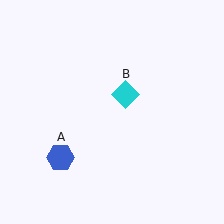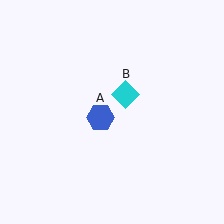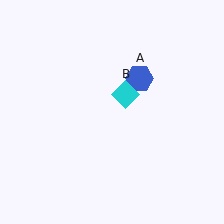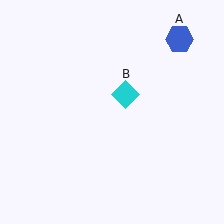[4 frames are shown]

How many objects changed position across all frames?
1 object changed position: blue hexagon (object A).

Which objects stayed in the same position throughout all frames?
Cyan diamond (object B) remained stationary.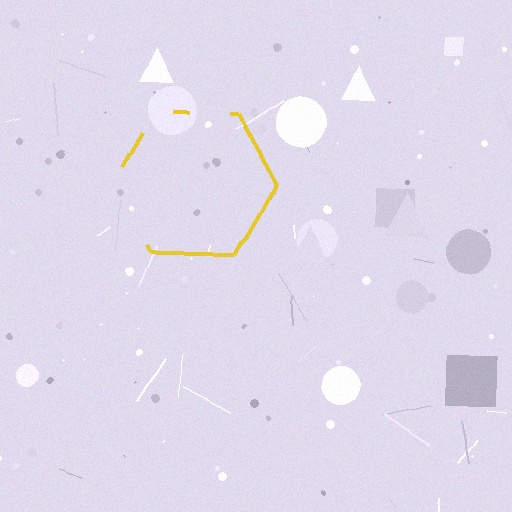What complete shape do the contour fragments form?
The contour fragments form a hexagon.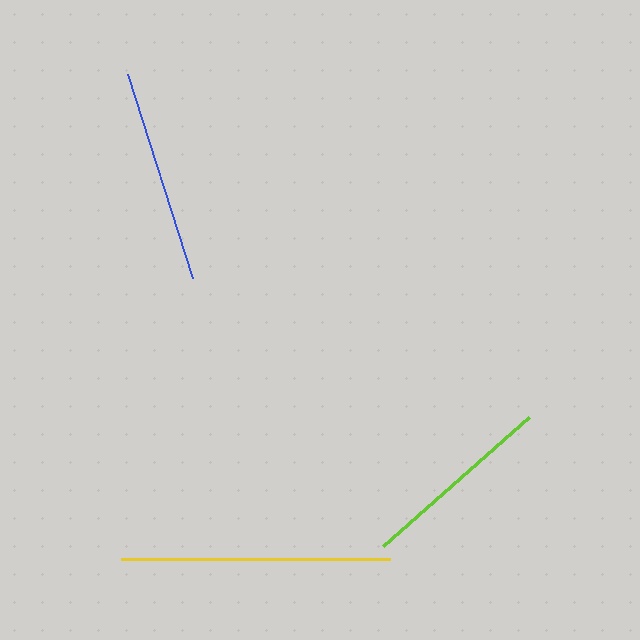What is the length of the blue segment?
The blue segment is approximately 214 pixels long.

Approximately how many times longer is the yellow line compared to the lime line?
The yellow line is approximately 1.4 times the length of the lime line.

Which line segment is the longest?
The yellow line is the longest at approximately 269 pixels.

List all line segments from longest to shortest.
From longest to shortest: yellow, blue, lime.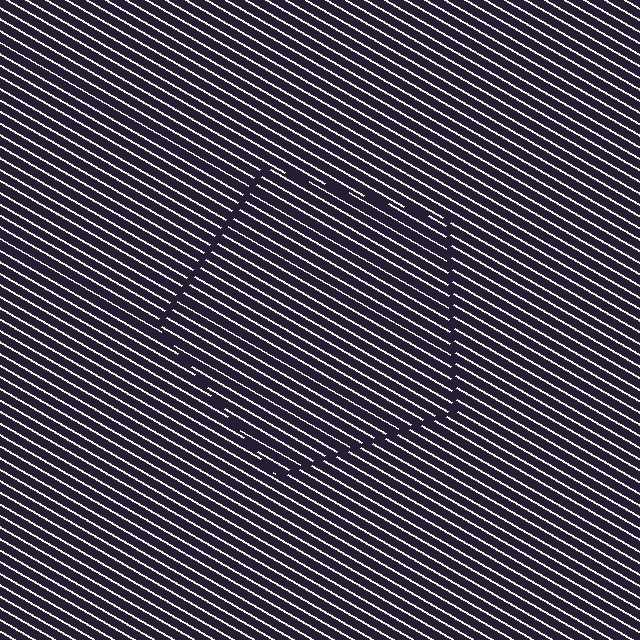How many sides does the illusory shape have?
5 sides — the line-ends trace a pentagon.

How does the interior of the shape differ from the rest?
The interior of the shape contains the same grating, shifted by half a period — the contour is defined by the phase discontinuity where line-ends from the inner and outer gratings abut.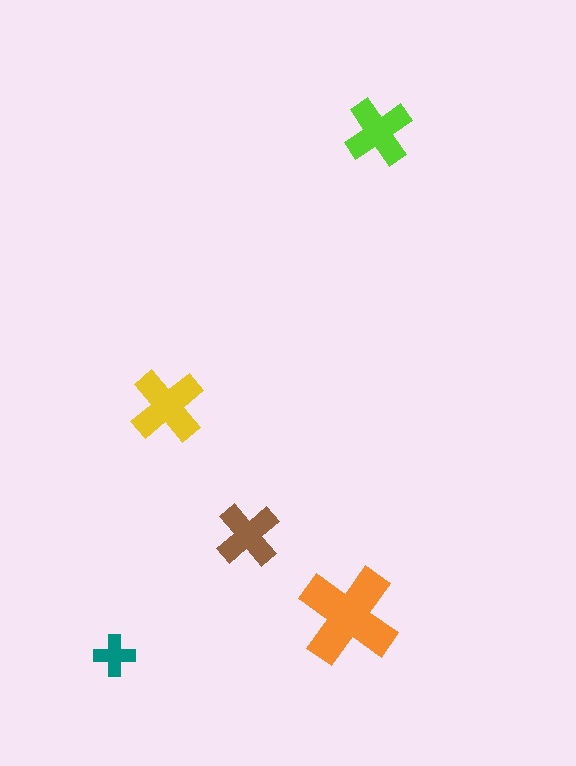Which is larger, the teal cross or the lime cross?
The lime one.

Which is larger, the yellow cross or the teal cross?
The yellow one.